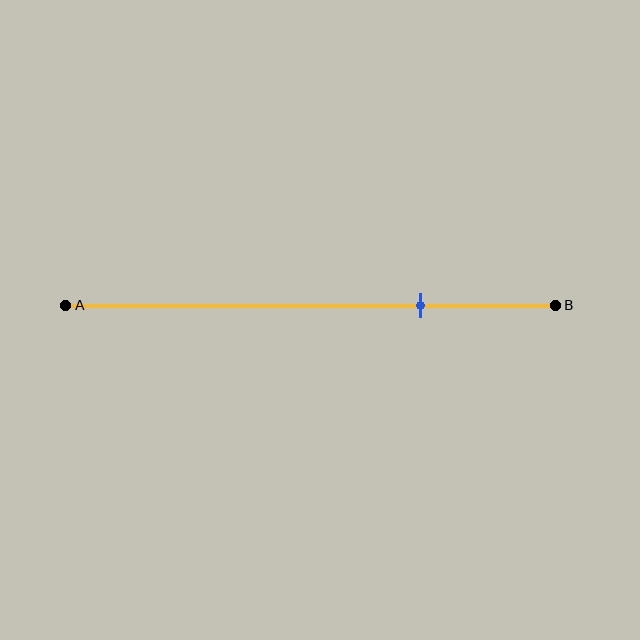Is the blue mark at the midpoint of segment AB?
No, the mark is at about 70% from A, not at the 50% midpoint.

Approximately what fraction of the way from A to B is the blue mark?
The blue mark is approximately 70% of the way from A to B.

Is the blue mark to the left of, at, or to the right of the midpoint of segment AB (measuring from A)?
The blue mark is to the right of the midpoint of segment AB.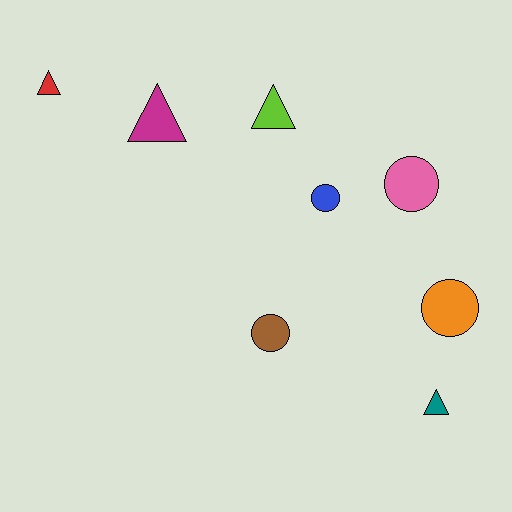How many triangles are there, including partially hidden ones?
There are 4 triangles.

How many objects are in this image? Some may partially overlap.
There are 8 objects.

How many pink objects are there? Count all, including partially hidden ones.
There is 1 pink object.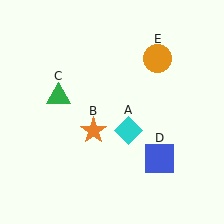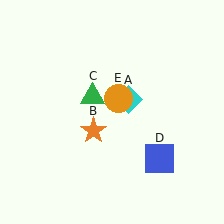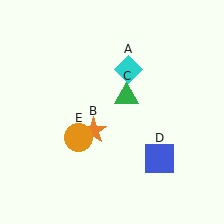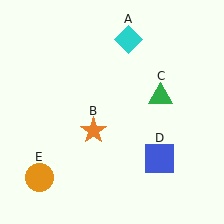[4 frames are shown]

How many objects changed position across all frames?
3 objects changed position: cyan diamond (object A), green triangle (object C), orange circle (object E).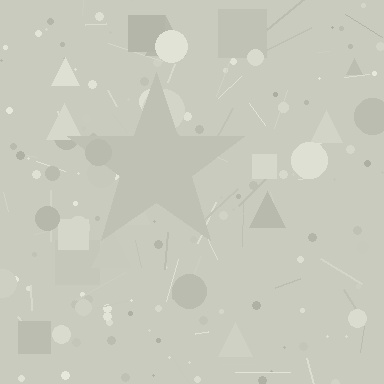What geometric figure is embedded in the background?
A star is embedded in the background.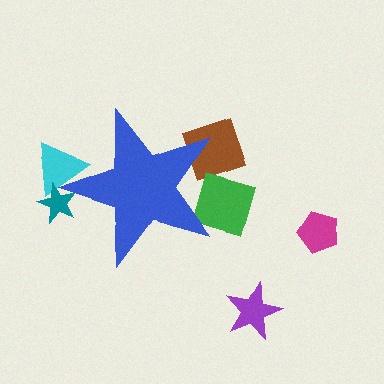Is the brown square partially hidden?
Yes, the brown square is partially hidden behind the blue star.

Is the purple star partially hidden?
No, the purple star is fully visible.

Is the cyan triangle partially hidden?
Yes, the cyan triangle is partially hidden behind the blue star.